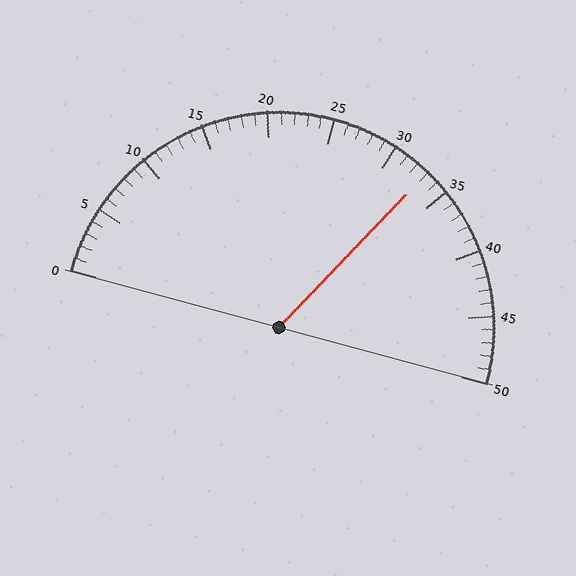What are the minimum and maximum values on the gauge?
The gauge ranges from 0 to 50.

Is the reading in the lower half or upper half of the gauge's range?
The reading is in the upper half of the range (0 to 50).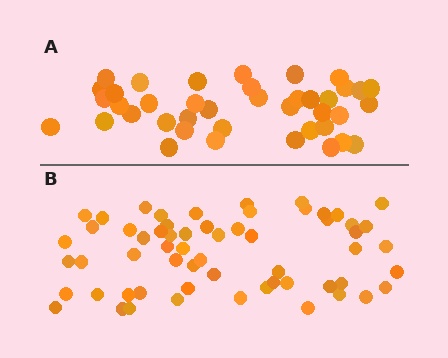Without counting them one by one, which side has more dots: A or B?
Region B (the bottom region) has more dots.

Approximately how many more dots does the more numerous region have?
Region B has approximately 20 more dots than region A.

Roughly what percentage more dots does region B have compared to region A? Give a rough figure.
About 50% more.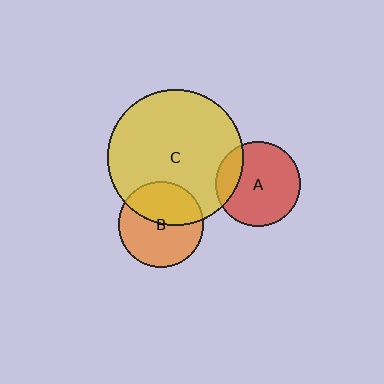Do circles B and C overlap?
Yes.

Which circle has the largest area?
Circle C (yellow).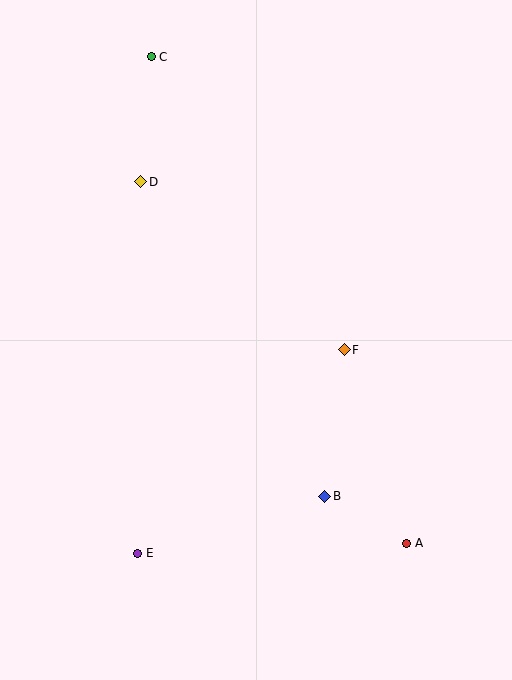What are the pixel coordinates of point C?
Point C is at (151, 57).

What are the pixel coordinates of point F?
Point F is at (344, 350).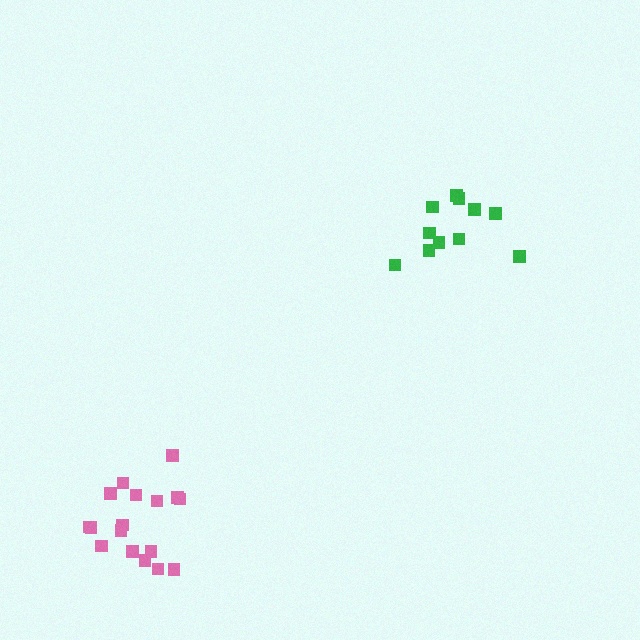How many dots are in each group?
Group 1: 11 dots, Group 2: 17 dots (28 total).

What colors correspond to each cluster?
The clusters are colored: green, pink.